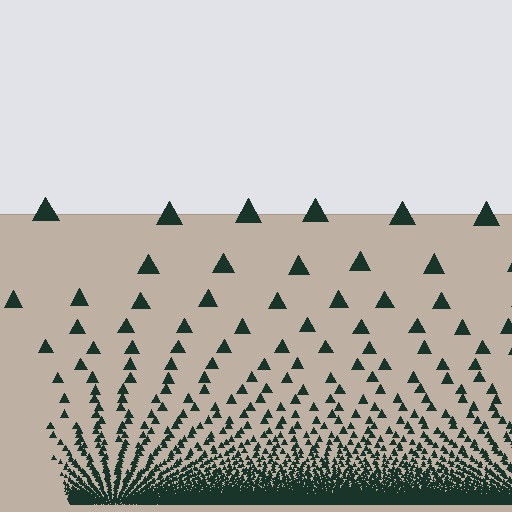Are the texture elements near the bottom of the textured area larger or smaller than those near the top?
Smaller. The gradient is inverted — elements near the bottom are smaller and denser.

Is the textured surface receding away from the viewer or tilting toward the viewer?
The surface appears to tilt toward the viewer. Texture elements get larger and sparser toward the top.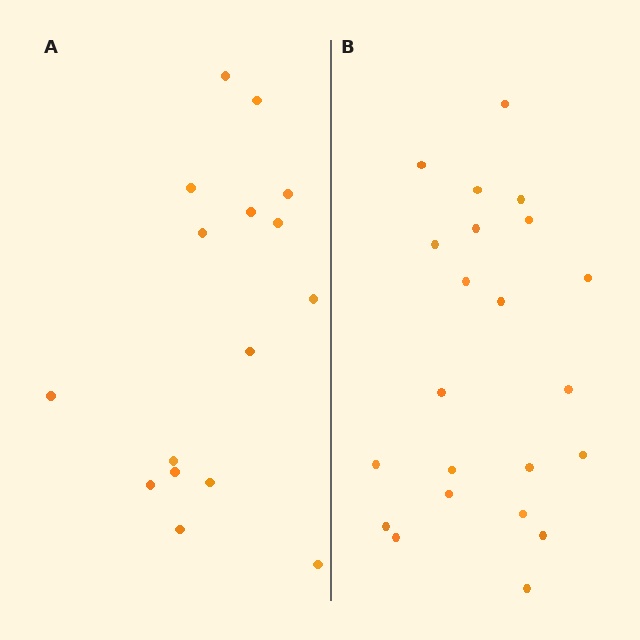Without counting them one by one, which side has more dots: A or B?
Region B (the right region) has more dots.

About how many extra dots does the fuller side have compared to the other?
Region B has about 6 more dots than region A.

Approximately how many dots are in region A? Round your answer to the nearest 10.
About 20 dots. (The exact count is 16, which rounds to 20.)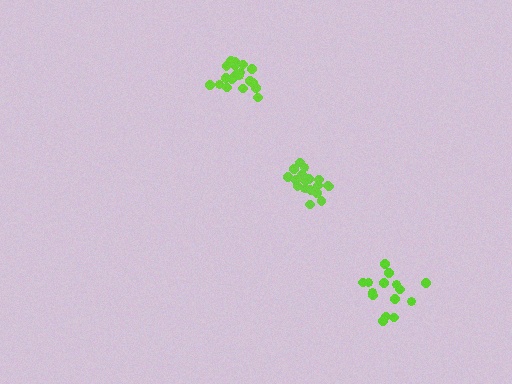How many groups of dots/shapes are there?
There are 3 groups.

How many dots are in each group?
Group 1: 20 dots, Group 2: 19 dots, Group 3: 15 dots (54 total).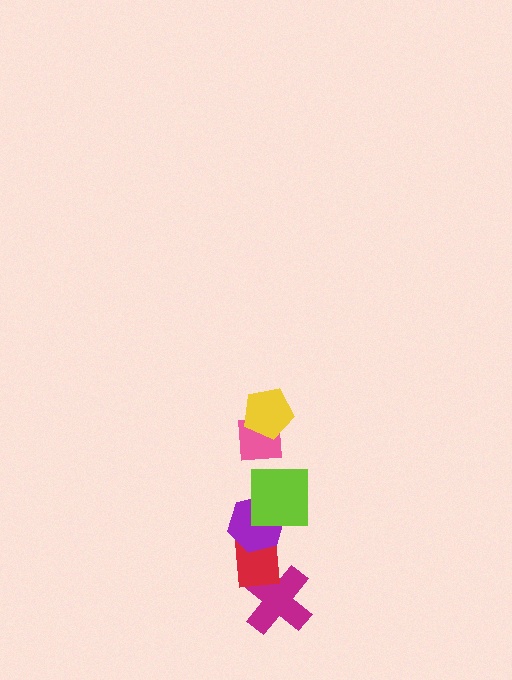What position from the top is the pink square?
The pink square is 2nd from the top.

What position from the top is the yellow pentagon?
The yellow pentagon is 1st from the top.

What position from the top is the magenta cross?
The magenta cross is 6th from the top.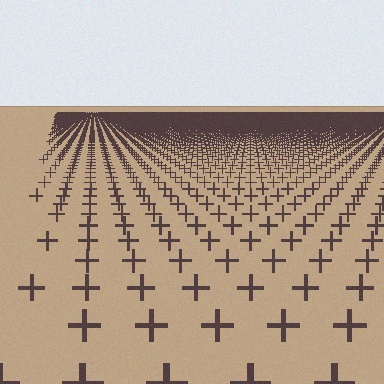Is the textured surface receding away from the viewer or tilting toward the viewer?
The surface is receding away from the viewer. Texture elements get smaller and denser toward the top.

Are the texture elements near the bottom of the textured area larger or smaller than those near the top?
Larger. Near the bottom, elements are closer to the viewer and appear at a bigger on-screen size.